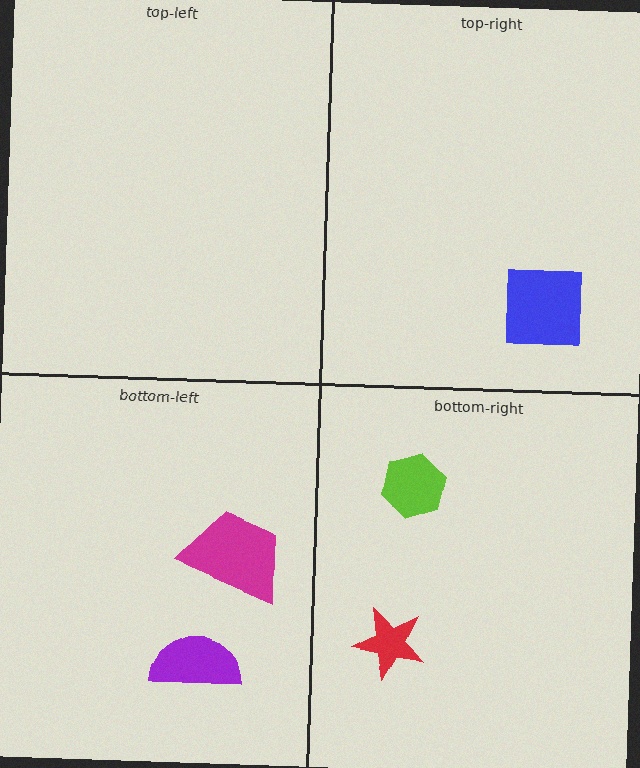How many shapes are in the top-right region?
1.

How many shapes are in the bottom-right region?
2.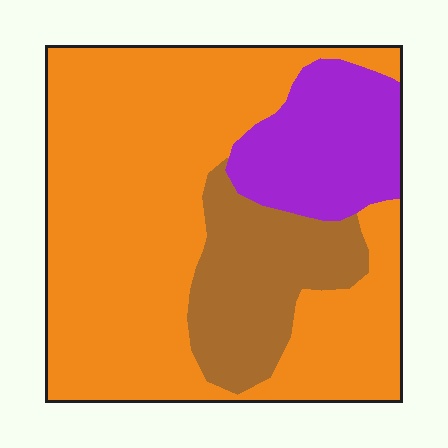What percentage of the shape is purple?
Purple covers 16% of the shape.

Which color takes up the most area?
Orange, at roughly 65%.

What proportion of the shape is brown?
Brown takes up about one sixth (1/6) of the shape.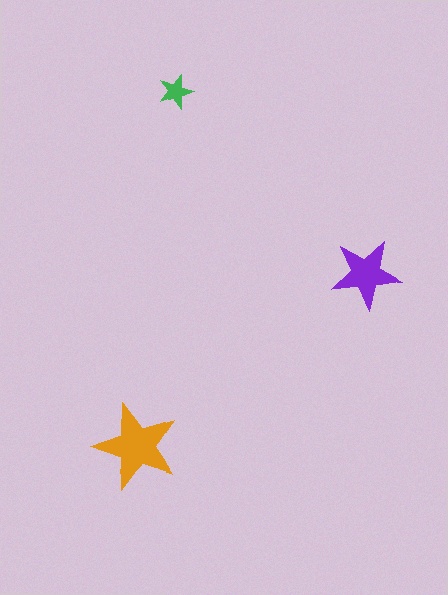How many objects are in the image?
There are 3 objects in the image.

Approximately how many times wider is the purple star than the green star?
About 2 times wider.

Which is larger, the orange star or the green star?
The orange one.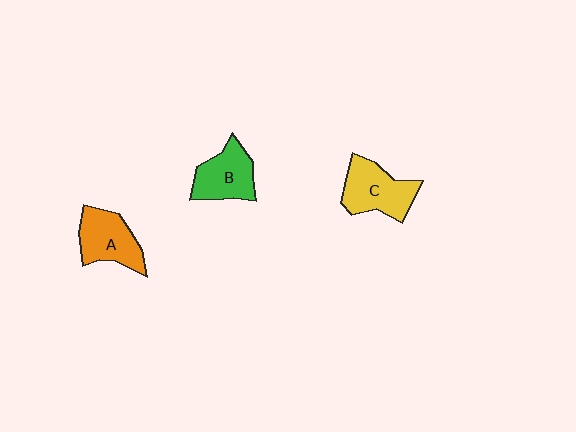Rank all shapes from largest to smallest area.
From largest to smallest: C (yellow), A (orange), B (green).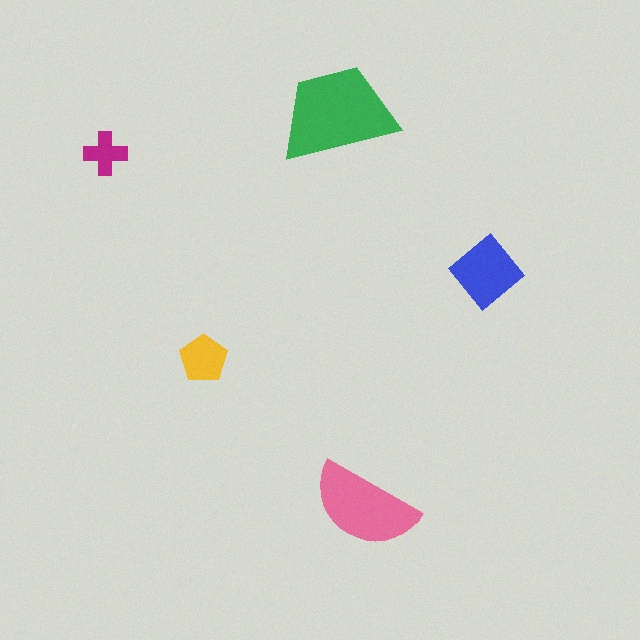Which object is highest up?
The green trapezoid is topmost.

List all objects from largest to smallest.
The green trapezoid, the pink semicircle, the blue diamond, the yellow pentagon, the magenta cross.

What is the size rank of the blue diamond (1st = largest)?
3rd.